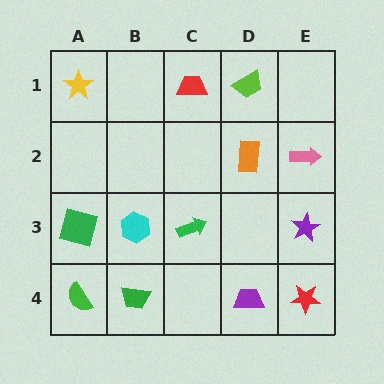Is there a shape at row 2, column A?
No, that cell is empty.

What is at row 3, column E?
A purple star.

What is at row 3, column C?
A green arrow.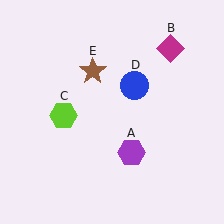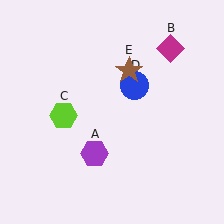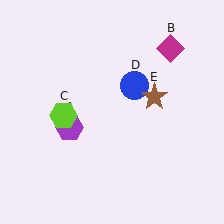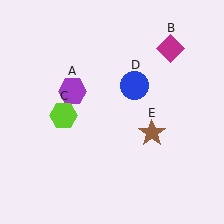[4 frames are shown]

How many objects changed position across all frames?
2 objects changed position: purple hexagon (object A), brown star (object E).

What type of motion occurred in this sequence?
The purple hexagon (object A), brown star (object E) rotated clockwise around the center of the scene.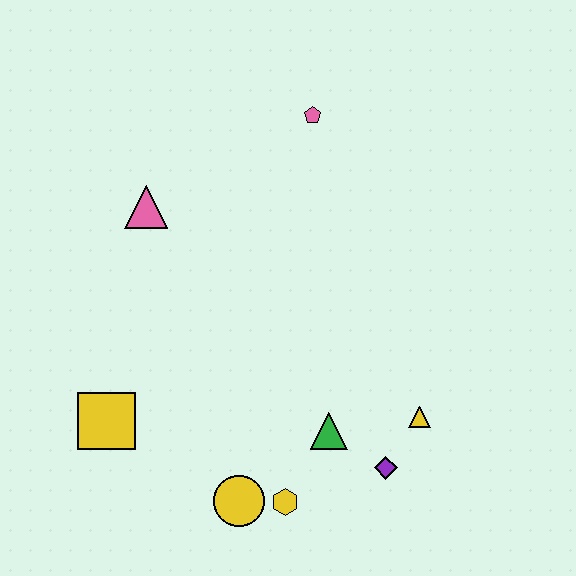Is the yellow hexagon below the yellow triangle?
Yes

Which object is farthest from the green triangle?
The pink pentagon is farthest from the green triangle.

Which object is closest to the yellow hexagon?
The yellow circle is closest to the yellow hexagon.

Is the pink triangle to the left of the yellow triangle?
Yes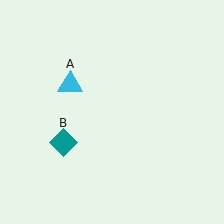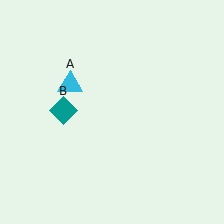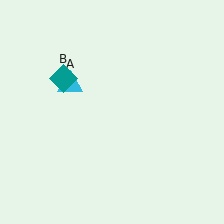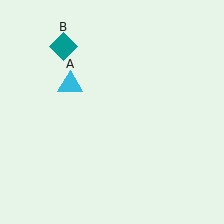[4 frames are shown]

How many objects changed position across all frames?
1 object changed position: teal diamond (object B).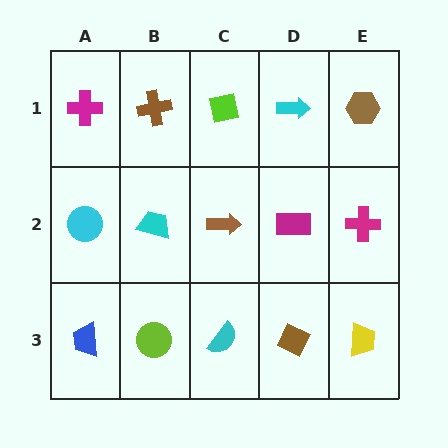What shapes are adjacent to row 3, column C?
A brown arrow (row 2, column C), a lime circle (row 3, column B), a brown diamond (row 3, column D).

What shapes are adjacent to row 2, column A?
A magenta cross (row 1, column A), a blue trapezoid (row 3, column A), a cyan trapezoid (row 2, column B).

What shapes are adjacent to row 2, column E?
A brown hexagon (row 1, column E), a yellow trapezoid (row 3, column E), a magenta rectangle (row 2, column D).